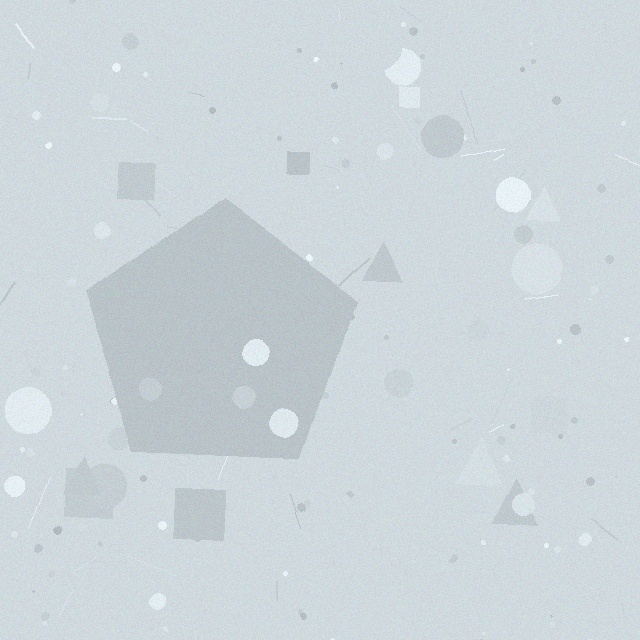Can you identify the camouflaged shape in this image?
The camouflaged shape is a pentagon.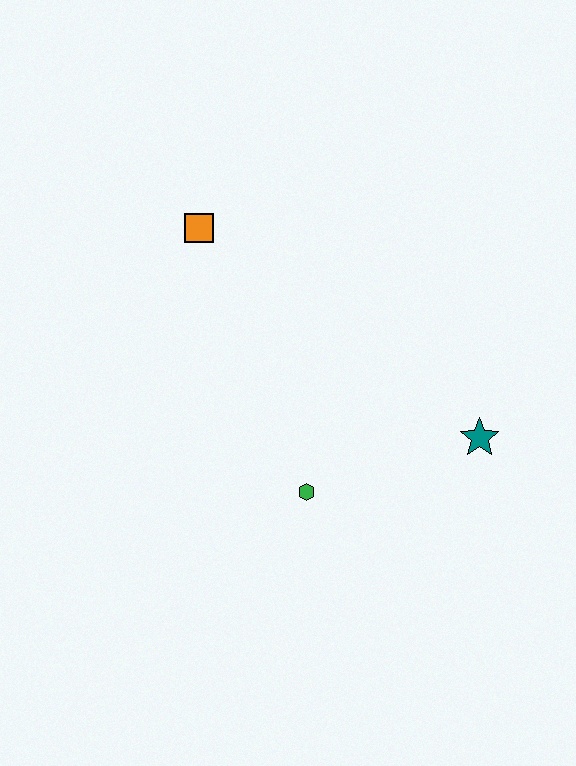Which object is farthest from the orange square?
The teal star is farthest from the orange square.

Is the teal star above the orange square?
No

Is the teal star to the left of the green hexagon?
No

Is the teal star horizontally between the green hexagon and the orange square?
No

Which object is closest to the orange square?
The green hexagon is closest to the orange square.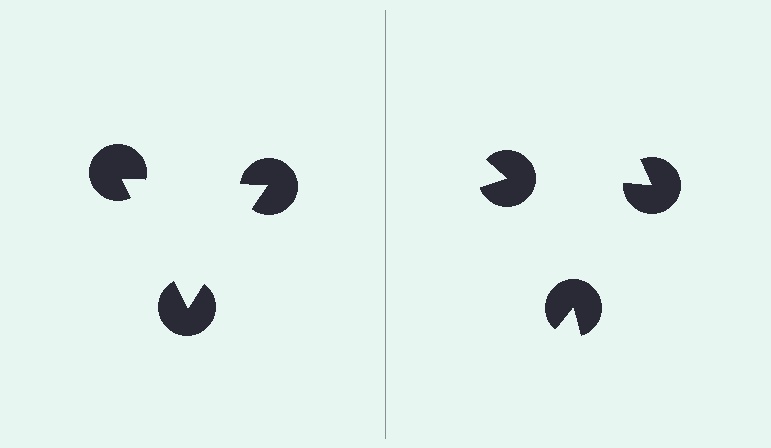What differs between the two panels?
The pac-man discs are positioned identically on both sides; only the wedge orientations differ. On the left they align to a triangle; on the right they are misaligned.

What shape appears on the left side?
An illusory triangle.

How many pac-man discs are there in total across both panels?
6 — 3 on each side.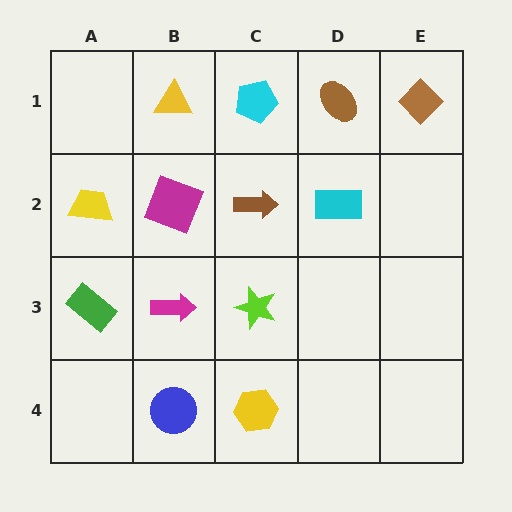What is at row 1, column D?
A brown ellipse.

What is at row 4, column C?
A yellow hexagon.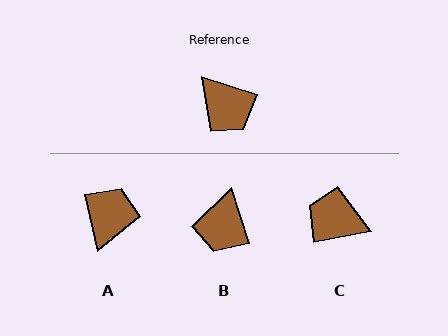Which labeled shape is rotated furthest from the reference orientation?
C, about 151 degrees away.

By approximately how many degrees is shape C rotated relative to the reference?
Approximately 151 degrees clockwise.